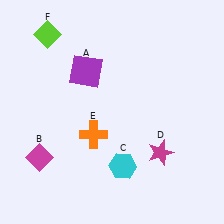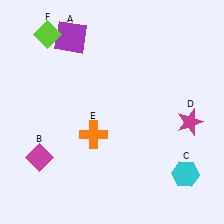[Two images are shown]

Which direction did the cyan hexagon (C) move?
The cyan hexagon (C) moved right.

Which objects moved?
The objects that moved are: the purple square (A), the cyan hexagon (C), the magenta star (D).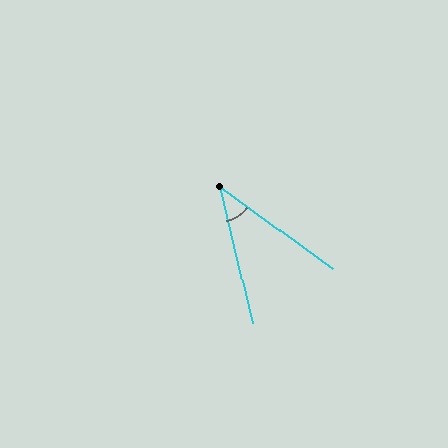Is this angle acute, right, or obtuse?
It is acute.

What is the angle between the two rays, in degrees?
Approximately 41 degrees.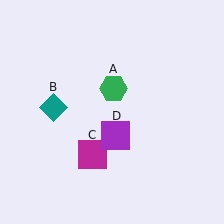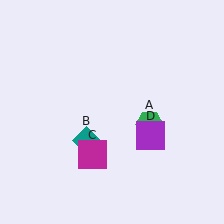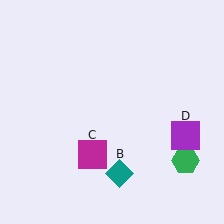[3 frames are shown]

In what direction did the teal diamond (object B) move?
The teal diamond (object B) moved down and to the right.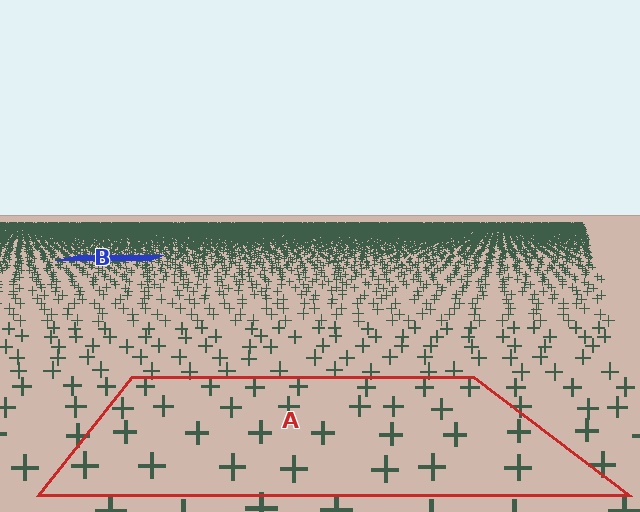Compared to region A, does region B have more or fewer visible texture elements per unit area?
Region B has more texture elements per unit area — they are packed more densely because it is farther away.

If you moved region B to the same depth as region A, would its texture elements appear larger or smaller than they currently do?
They would appear larger. At a closer depth, the same texture elements are projected at a bigger on-screen size.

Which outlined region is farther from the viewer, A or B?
Region B is farther from the viewer — the texture elements inside it appear smaller and more densely packed.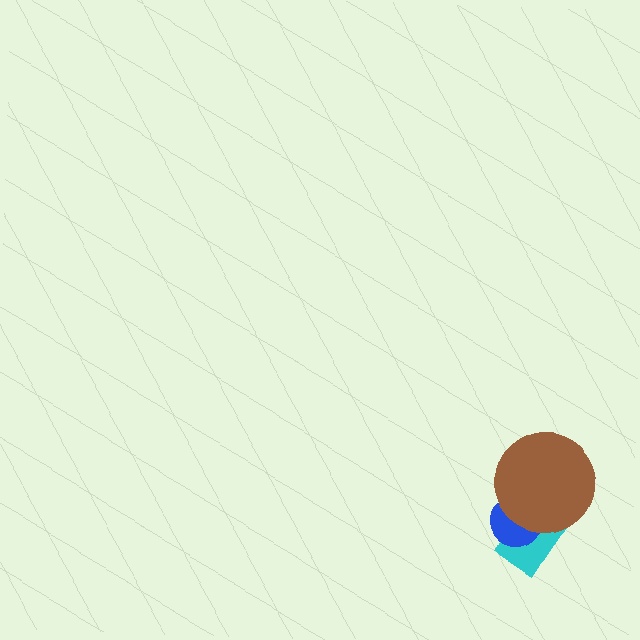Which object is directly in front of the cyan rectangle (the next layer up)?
The blue circle is directly in front of the cyan rectangle.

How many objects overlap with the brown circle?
2 objects overlap with the brown circle.